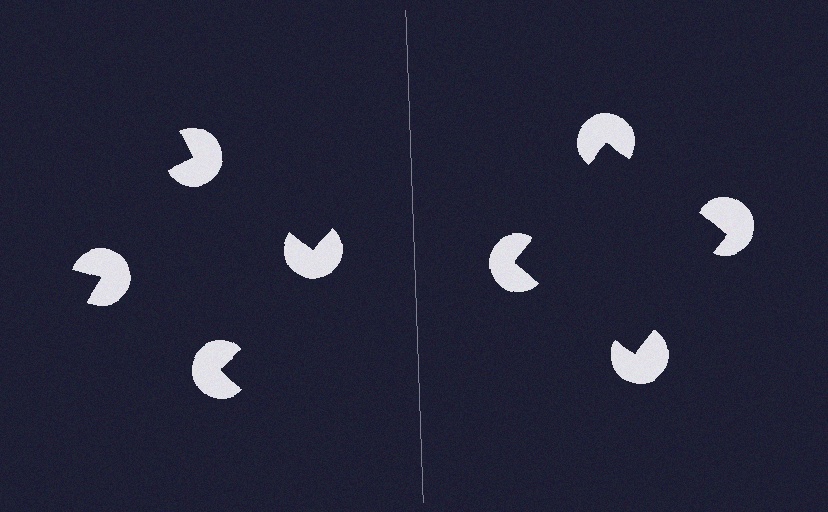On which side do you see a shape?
An illusory square appears on the right side. On the left side the wedge cuts are rotated, so no coherent shape forms.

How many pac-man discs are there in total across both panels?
8 — 4 on each side.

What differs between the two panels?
The pac-man discs are positioned identically on both sides; only the wedge orientations differ. On the right they align to a square; on the left they are misaligned.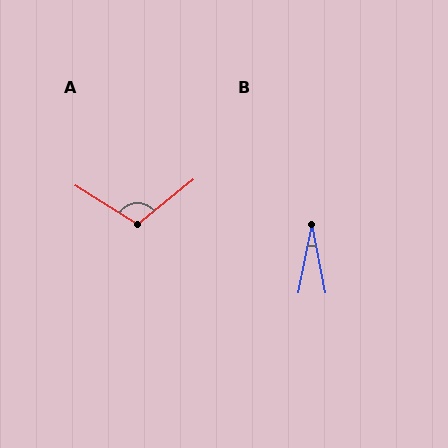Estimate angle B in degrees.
Approximately 22 degrees.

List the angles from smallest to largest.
B (22°), A (109°).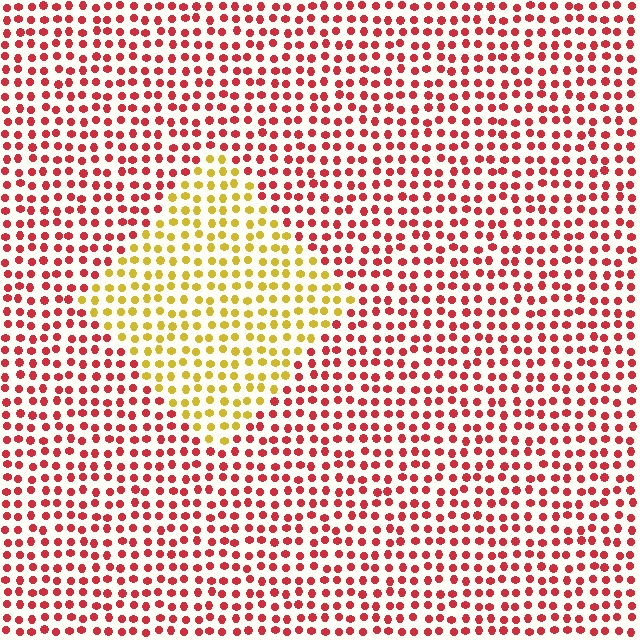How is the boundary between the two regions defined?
The boundary is defined purely by a slight shift in hue (about 58 degrees). Spacing, size, and orientation are identical on both sides.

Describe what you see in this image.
The image is filled with small red elements in a uniform arrangement. A diamond-shaped region is visible where the elements are tinted to a slightly different hue, forming a subtle color boundary.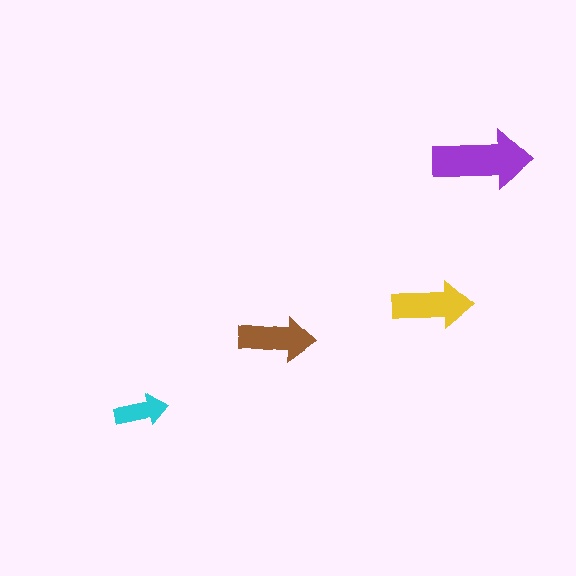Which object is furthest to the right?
The purple arrow is rightmost.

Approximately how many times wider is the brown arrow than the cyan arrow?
About 1.5 times wider.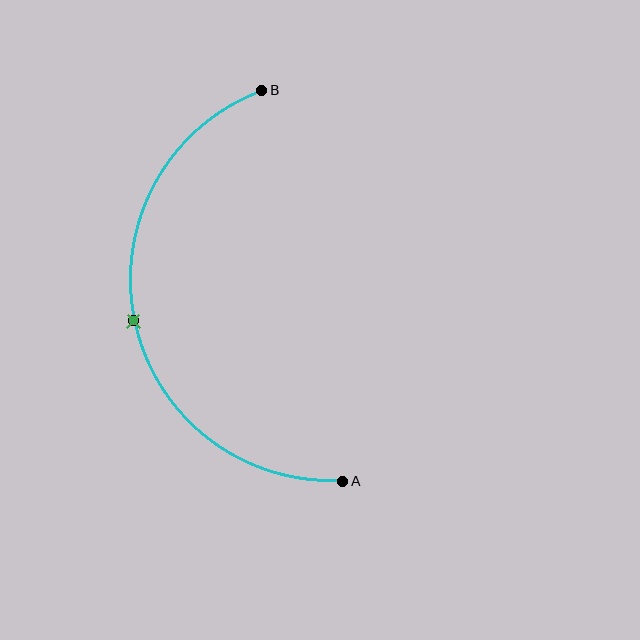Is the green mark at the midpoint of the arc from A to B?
Yes. The green mark lies on the arc at equal arc-length from both A and B — it is the arc midpoint.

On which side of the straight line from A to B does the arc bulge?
The arc bulges to the left of the straight line connecting A and B.